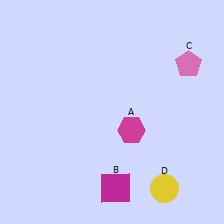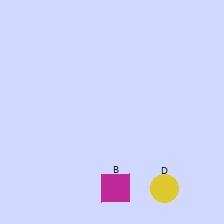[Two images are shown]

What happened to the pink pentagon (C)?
The pink pentagon (C) was removed in Image 2. It was in the top-right area of Image 1.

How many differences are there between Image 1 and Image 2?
There are 2 differences between the two images.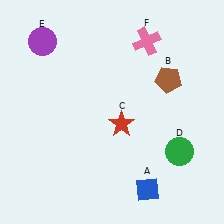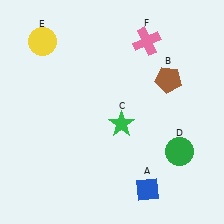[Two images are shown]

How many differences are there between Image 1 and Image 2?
There are 2 differences between the two images.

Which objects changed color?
C changed from red to green. E changed from purple to yellow.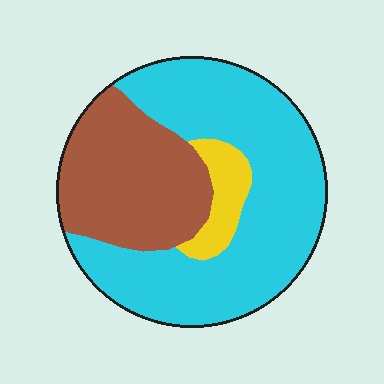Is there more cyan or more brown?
Cyan.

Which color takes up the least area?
Yellow, at roughly 10%.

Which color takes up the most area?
Cyan, at roughly 60%.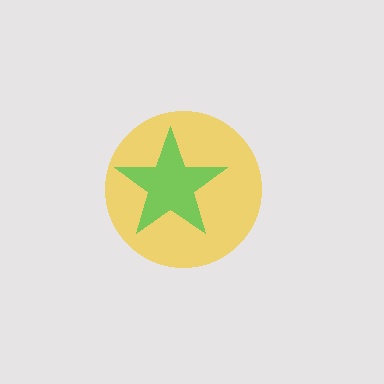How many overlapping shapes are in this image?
There are 2 overlapping shapes in the image.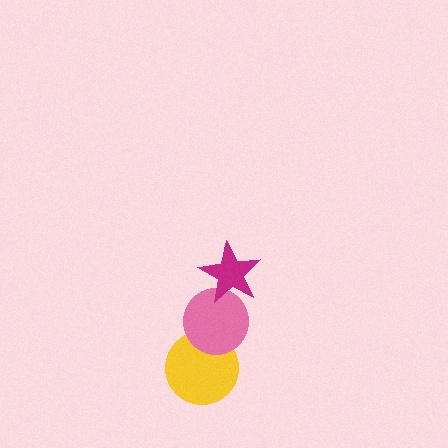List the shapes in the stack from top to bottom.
From top to bottom: the magenta star, the pink circle, the yellow circle.